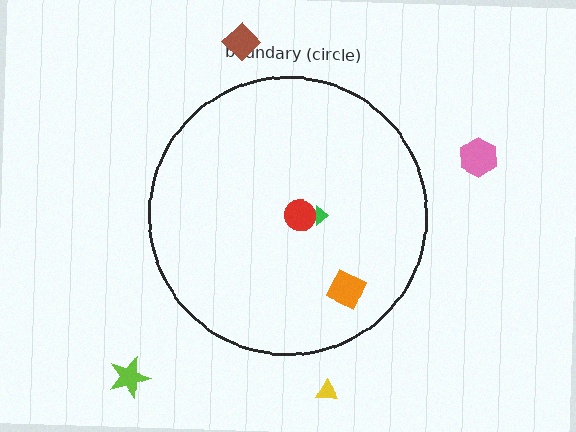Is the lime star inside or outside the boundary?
Outside.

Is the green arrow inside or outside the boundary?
Inside.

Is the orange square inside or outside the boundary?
Inside.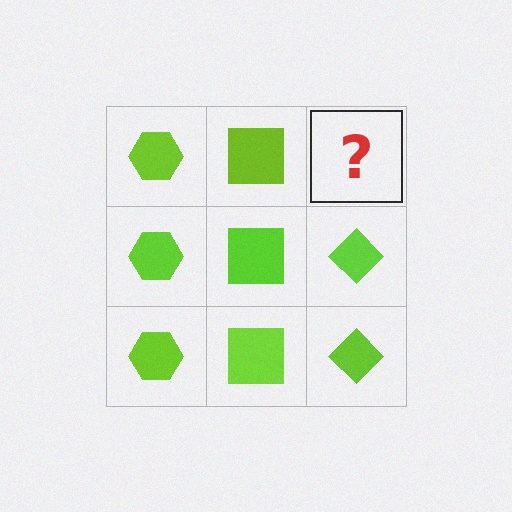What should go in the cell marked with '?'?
The missing cell should contain a lime diamond.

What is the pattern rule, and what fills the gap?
The rule is that each column has a consistent shape. The gap should be filled with a lime diamond.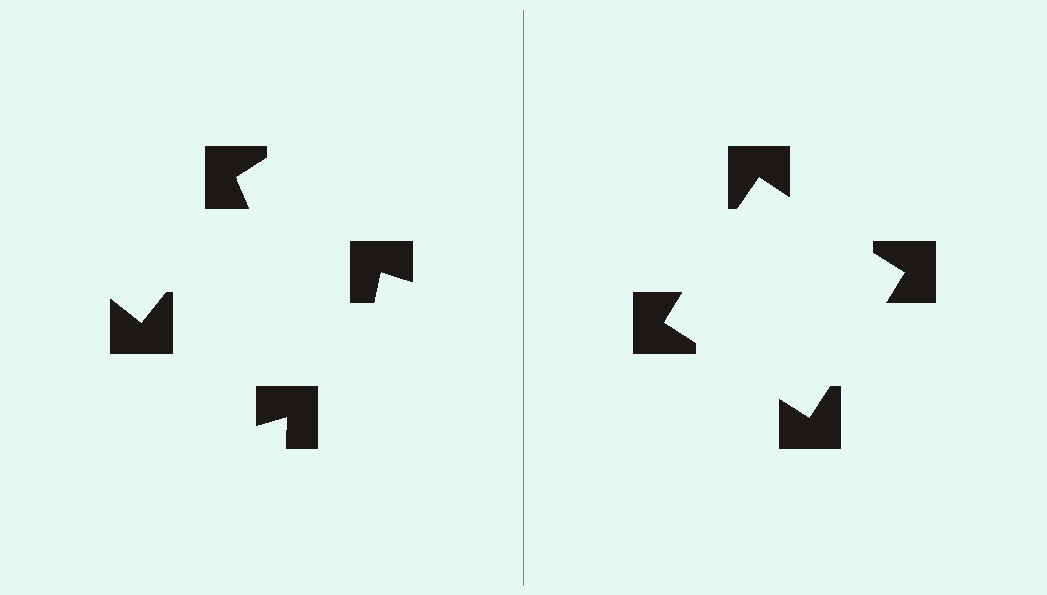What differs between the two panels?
The notched squares are positioned identically on both sides; only the wedge orientations differ. On the right they align to a square; on the left they are misaligned.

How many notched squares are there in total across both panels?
8 — 4 on each side.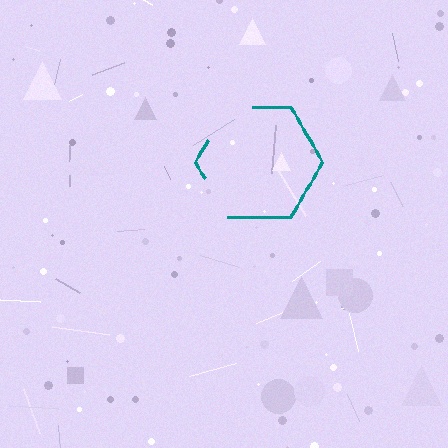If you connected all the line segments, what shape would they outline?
They would outline a hexagon.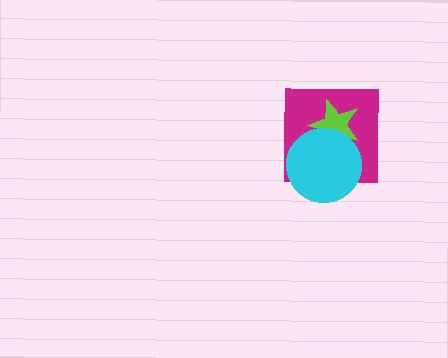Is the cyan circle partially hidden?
No, no other shape covers it.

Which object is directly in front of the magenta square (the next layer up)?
The lime star is directly in front of the magenta square.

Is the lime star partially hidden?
Yes, it is partially covered by another shape.